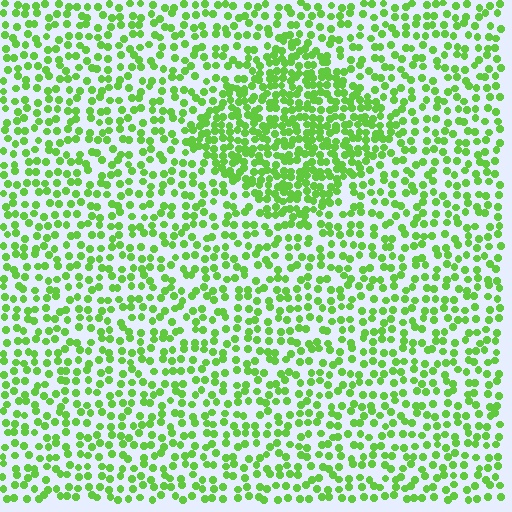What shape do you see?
I see a diamond.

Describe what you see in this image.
The image contains small lime elements arranged at two different densities. A diamond-shaped region is visible where the elements are more densely packed than the surrounding area.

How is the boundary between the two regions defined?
The boundary is defined by a change in element density (approximately 1.9x ratio). All elements are the same color, size, and shape.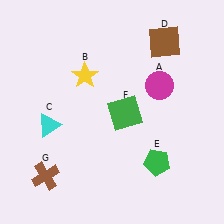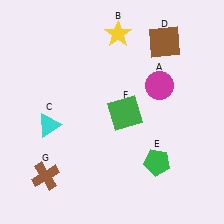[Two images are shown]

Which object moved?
The yellow star (B) moved up.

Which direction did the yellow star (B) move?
The yellow star (B) moved up.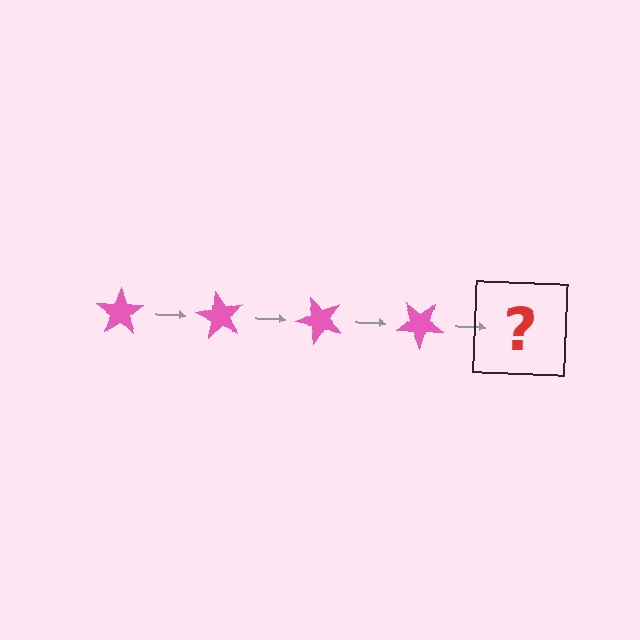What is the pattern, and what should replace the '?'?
The pattern is that the star rotates 60 degrees each step. The '?' should be a pink star rotated 240 degrees.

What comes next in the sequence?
The next element should be a pink star rotated 240 degrees.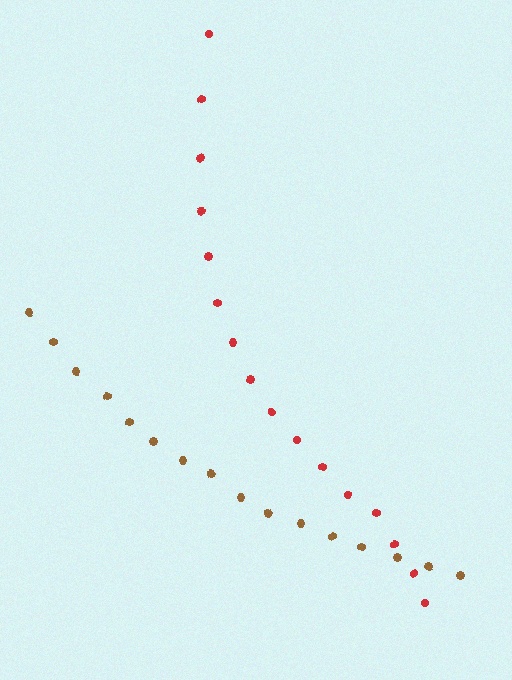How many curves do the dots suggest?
There are 2 distinct paths.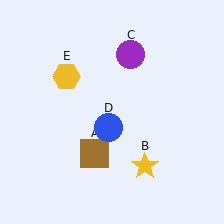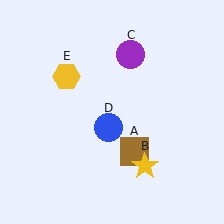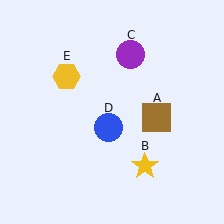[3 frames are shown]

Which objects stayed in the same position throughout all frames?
Yellow star (object B) and purple circle (object C) and blue circle (object D) and yellow hexagon (object E) remained stationary.